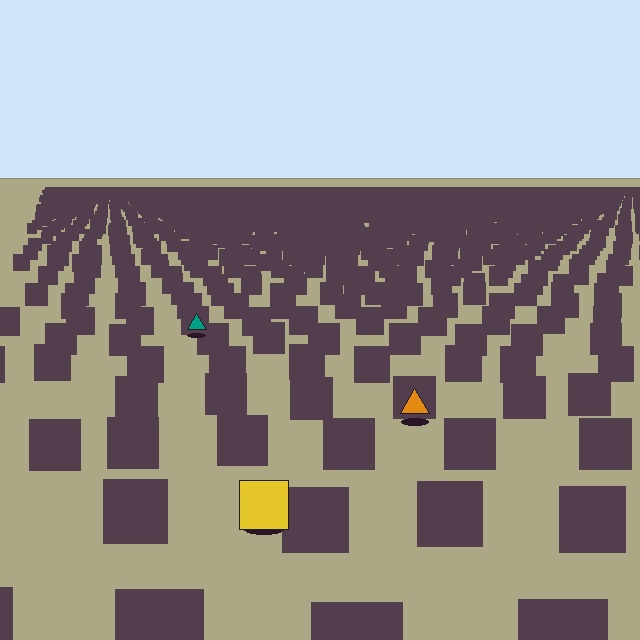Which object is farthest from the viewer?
The teal triangle is farthest from the viewer. It appears smaller and the ground texture around it is denser.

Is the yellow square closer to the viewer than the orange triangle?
Yes. The yellow square is closer — you can tell from the texture gradient: the ground texture is coarser near it.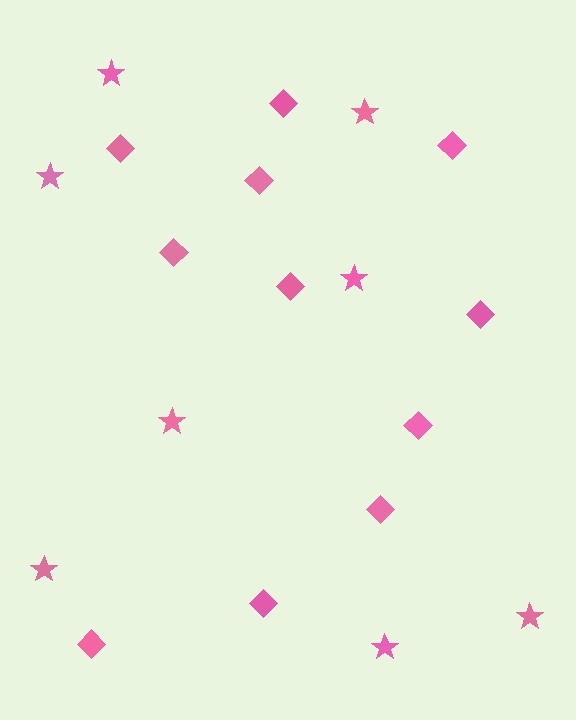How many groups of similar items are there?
There are 2 groups: one group of diamonds (11) and one group of stars (8).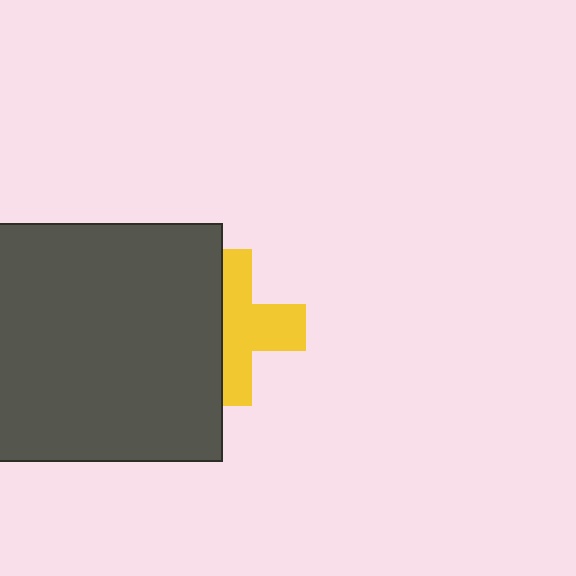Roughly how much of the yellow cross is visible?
About half of it is visible (roughly 55%).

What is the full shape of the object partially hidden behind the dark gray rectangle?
The partially hidden object is a yellow cross.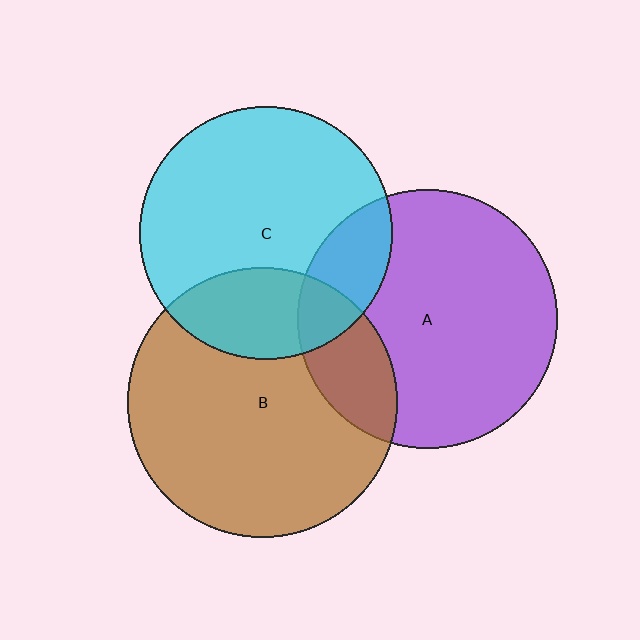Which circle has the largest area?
Circle B (brown).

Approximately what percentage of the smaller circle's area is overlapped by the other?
Approximately 20%.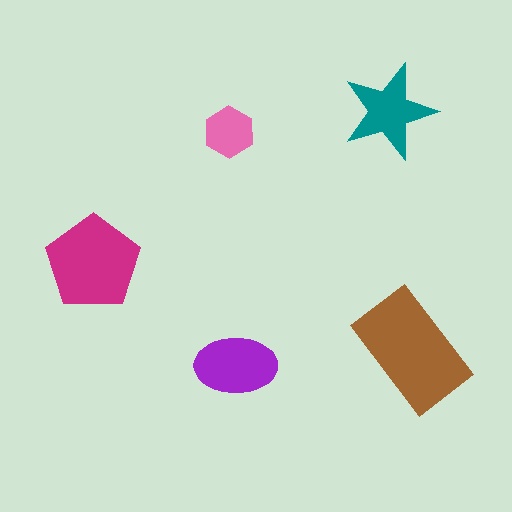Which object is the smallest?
The pink hexagon.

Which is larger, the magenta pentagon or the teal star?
The magenta pentagon.